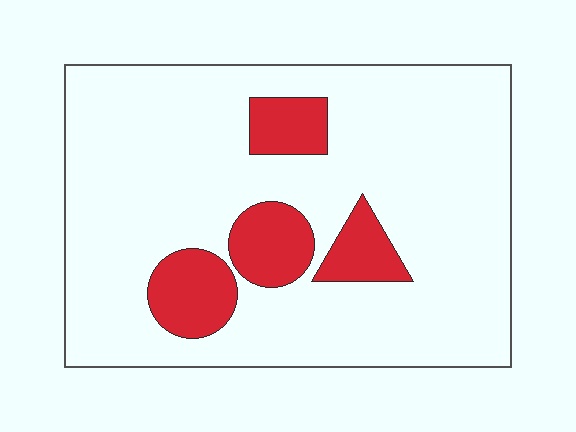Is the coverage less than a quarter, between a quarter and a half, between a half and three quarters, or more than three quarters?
Less than a quarter.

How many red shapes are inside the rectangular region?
4.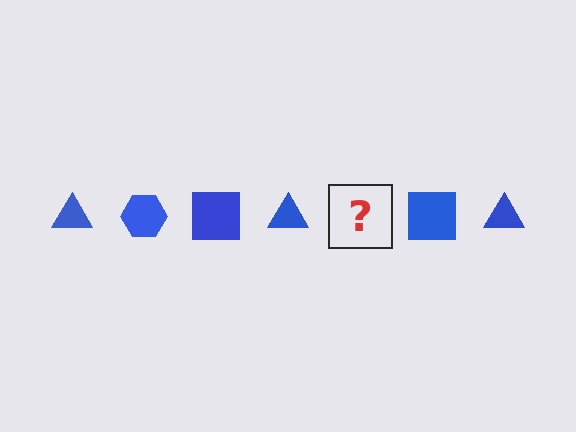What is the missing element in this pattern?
The missing element is a blue hexagon.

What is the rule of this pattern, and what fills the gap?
The rule is that the pattern cycles through triangle, hexagon, square shapes in blue. The gap should be filled with a blue hexagon.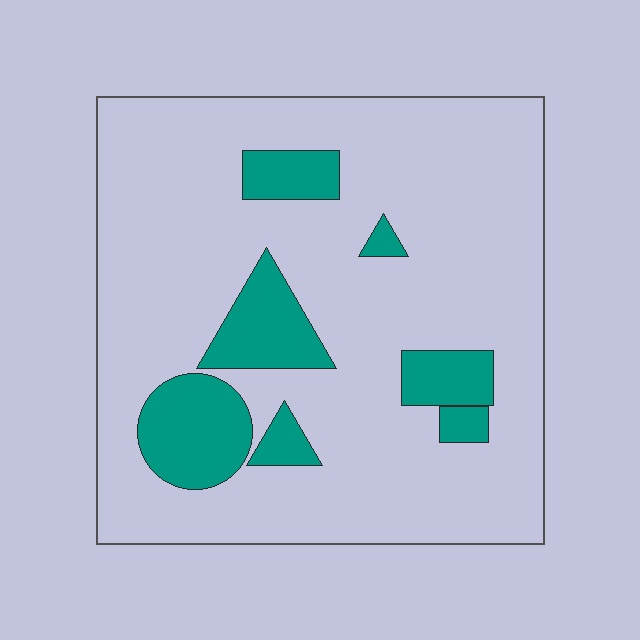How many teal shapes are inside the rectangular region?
7.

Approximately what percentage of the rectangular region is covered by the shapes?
Approximately 15%.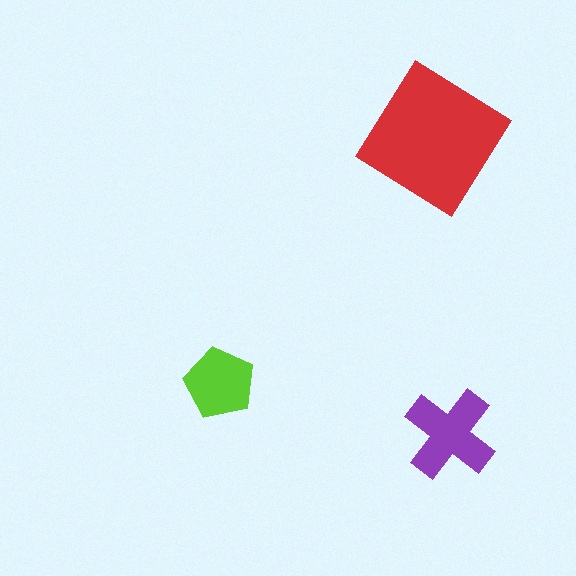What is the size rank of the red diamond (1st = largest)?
1st.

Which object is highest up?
The red diamond is topmost.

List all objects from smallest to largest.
The lime pentagon, the purple cross, the red diamond.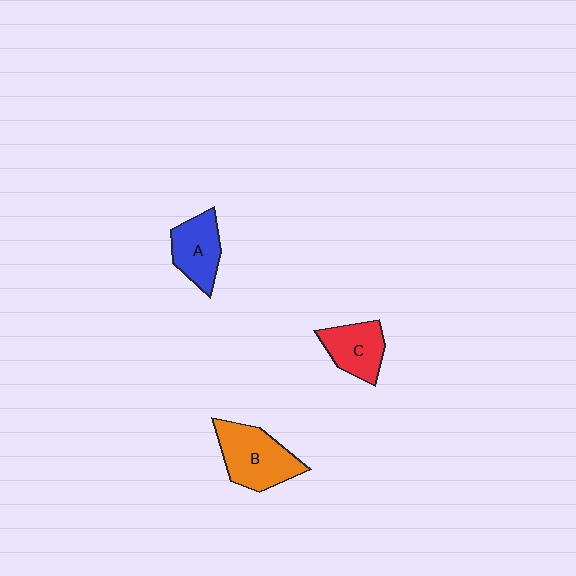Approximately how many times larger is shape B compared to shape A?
Approximately 1.4 times.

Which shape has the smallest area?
Shape C (red).